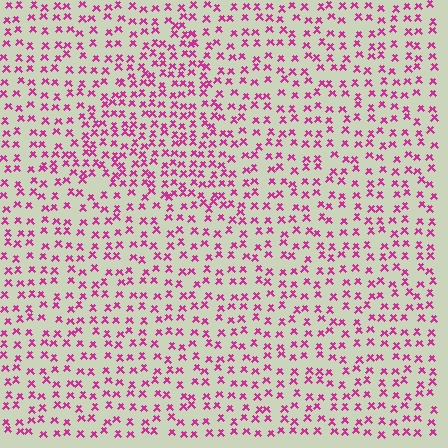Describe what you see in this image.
The image contains small magenta elements arranged at two different densities. A triangle-shaped region is visible where the elements are more densely packed than the surrounding area.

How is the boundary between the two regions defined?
The boundary is defined by a change in element density (approximately 1.6x ratio). All elements are the same color, size, and shape.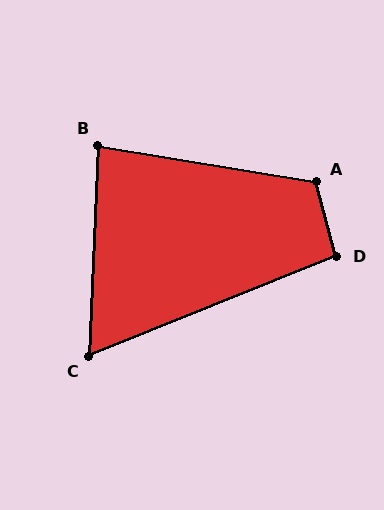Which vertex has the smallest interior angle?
C, at approximately 66 degrees.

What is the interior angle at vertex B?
Approximately 83 degrees (acute).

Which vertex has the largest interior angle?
A, at approximately 114 degrees.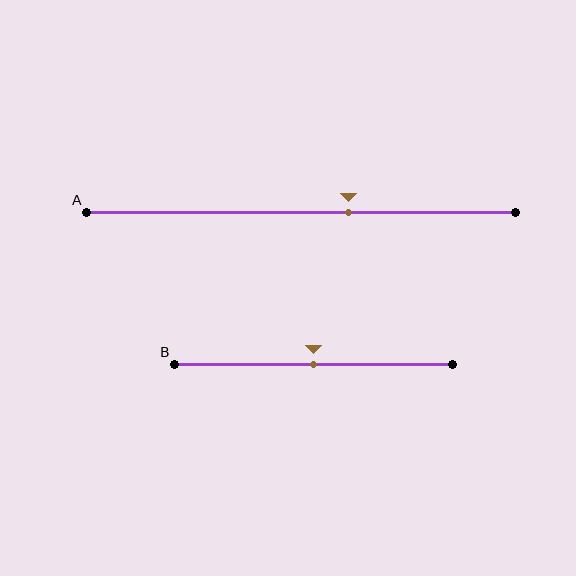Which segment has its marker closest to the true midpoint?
Segment B has its marker closest to the true midpoint.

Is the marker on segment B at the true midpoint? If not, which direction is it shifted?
Yes, the marker on segment B is at the true midpoint.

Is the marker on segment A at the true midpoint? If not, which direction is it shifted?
No, the marker on segment A is shifted to the right by about 11% of the segment length.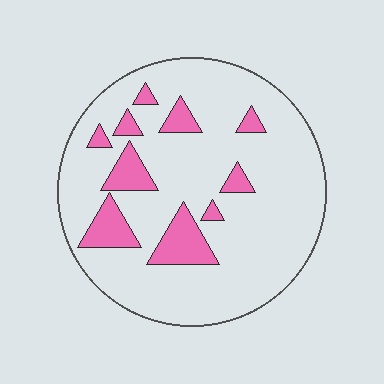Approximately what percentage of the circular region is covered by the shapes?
Approximately 15%.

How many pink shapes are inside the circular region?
10.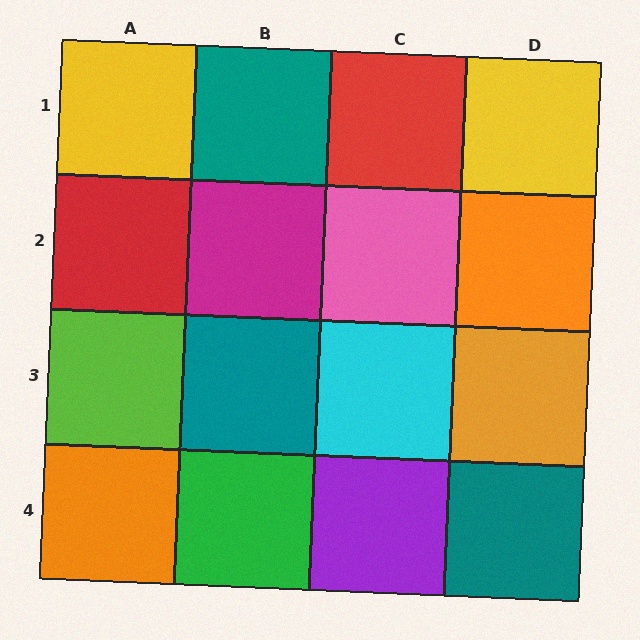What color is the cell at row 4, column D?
Teal.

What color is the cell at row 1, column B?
Teal.